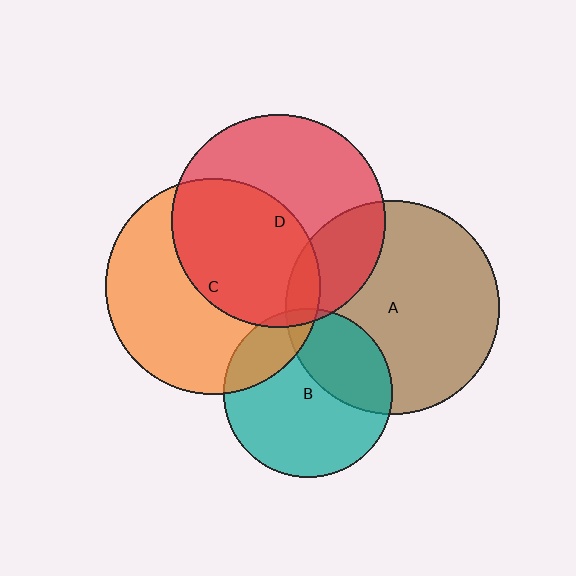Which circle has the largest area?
Circle C (orange).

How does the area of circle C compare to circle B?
Approximately 1.6 times.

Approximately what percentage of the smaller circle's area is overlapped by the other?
Approximately 20%.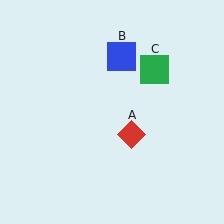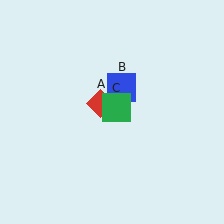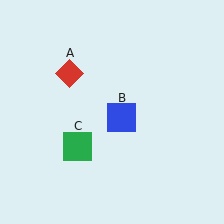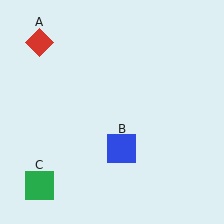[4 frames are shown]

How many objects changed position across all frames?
3 objects changed position: red diamond (object A), blue square (object B), green square (object C).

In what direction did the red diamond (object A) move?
The red diamond (object A) moved up and to the left.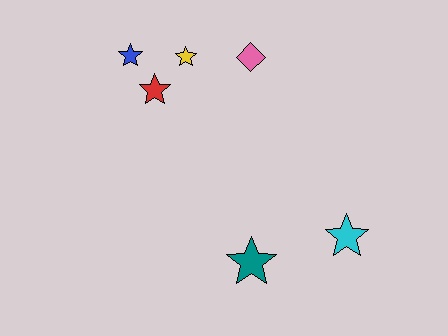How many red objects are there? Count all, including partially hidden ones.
There is 1 red object.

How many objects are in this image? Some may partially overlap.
There are 6 objects.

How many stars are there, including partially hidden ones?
There are 5 stars.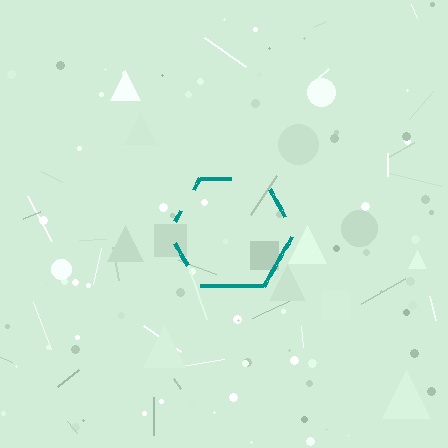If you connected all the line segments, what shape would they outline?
They would outline a hexagon.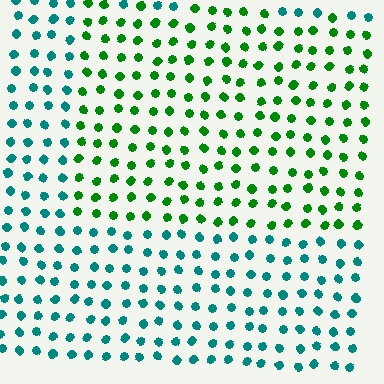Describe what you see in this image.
The image is filled with small teal elements in a uniform arrangement. A rectangle-shaped region is visible where the elements are tinted to a slightly different hue, forming a subtle color boundary.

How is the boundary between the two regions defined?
The boundary is defined purely by a slight shift in hue (about 51 degrees). Spacing, size, and orientation are identical on both sides.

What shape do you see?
I see a rectangle.